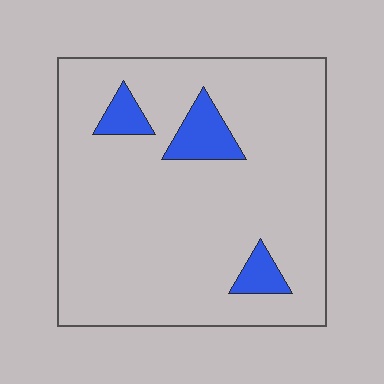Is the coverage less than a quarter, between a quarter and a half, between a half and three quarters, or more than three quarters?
Less than a quarter.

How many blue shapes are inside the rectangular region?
3.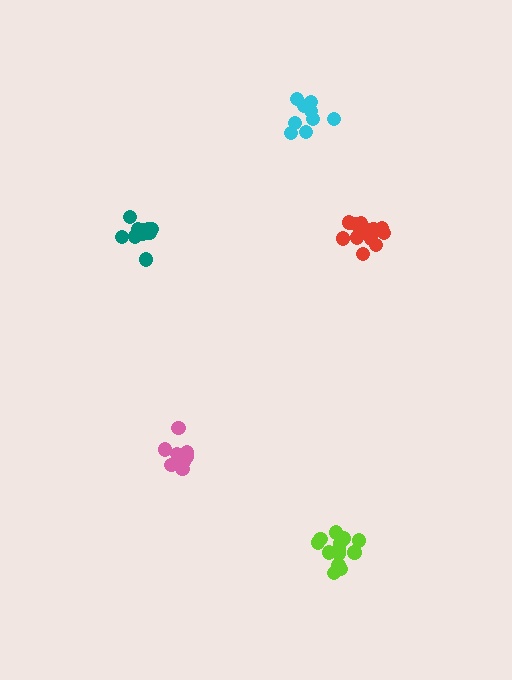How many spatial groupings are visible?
There are 5 spatial groupings.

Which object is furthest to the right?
The red cluster is rightmost.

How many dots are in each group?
Group 1: 14 dots, Group 2: 8 dots, Group 3: 10 dots, Group 4: 14 dots, Group 5: 9 dots (55 total).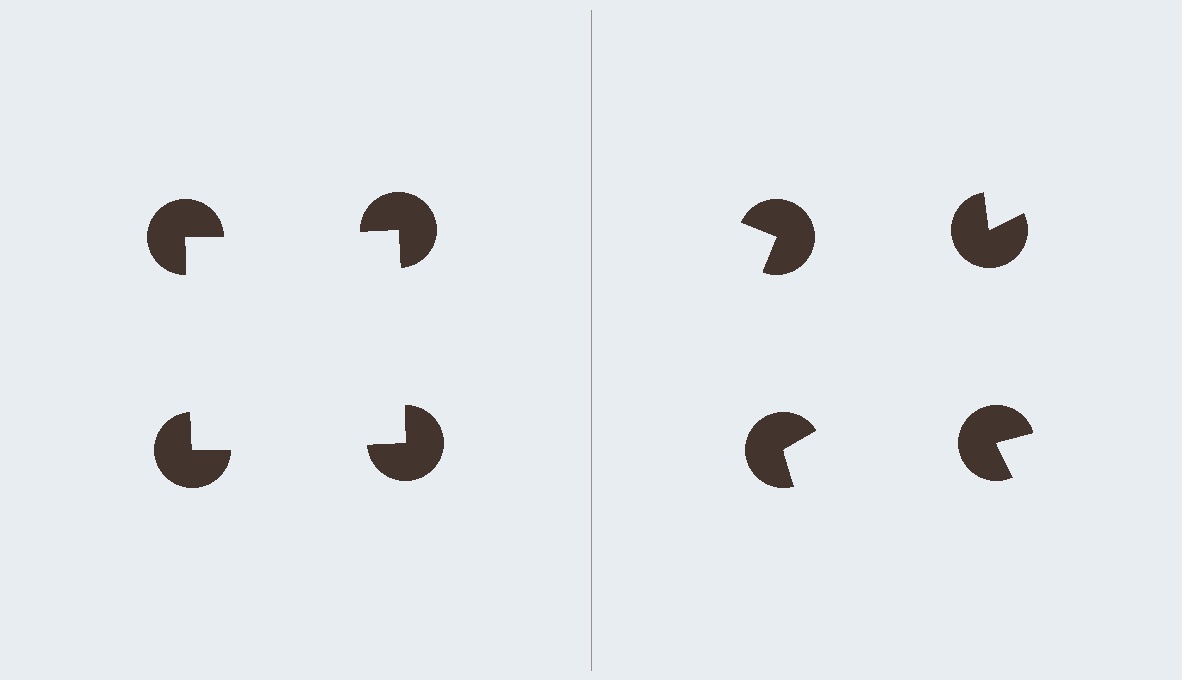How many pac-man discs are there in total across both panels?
8 — 4 on each side.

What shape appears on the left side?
An illusory square.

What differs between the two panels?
The pac-man discs are positioned identically on both sides; only the wedge orientations differ. On the left they align to a square; on the right they are misaligned.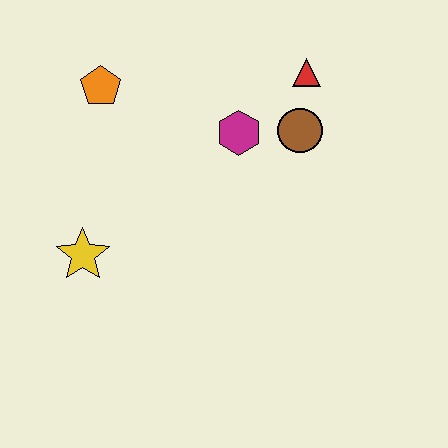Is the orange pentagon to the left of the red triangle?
Yes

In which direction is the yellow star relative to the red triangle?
The yellow star is to the left of the red triangle.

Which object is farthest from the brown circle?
The yellow star is farthest from the brown circle.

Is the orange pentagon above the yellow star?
Yes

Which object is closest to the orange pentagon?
The magenta hexagon is closest to the orange pentagon.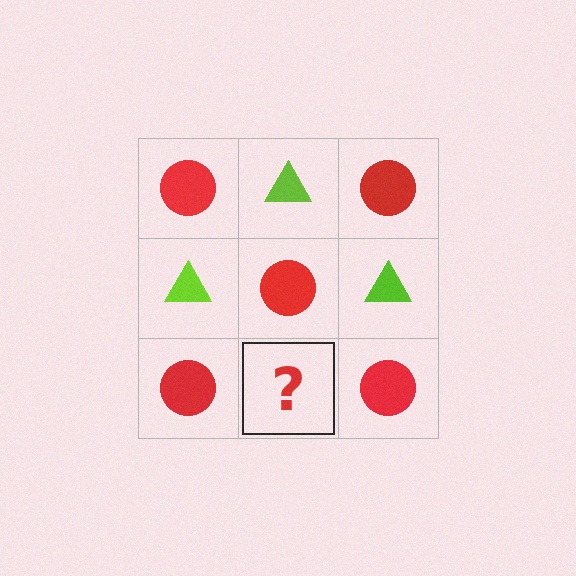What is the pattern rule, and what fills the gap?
The rule is that it alternates red circle and lime triangle in a checkerboard pattern. The gap should be filled with a lime triangle.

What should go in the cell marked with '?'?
The missing cell should contain a lime triangle.